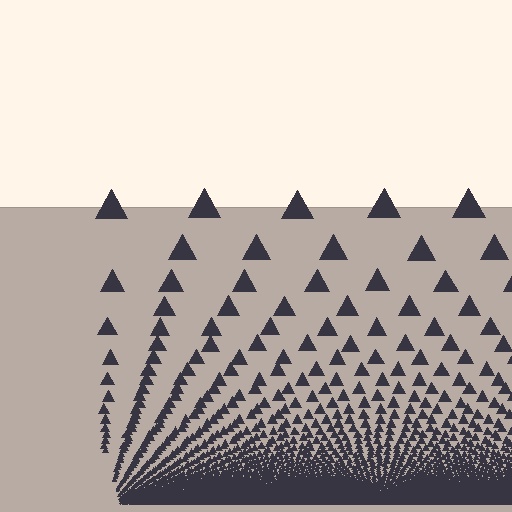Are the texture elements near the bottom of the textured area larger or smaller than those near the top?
Smaller. The gradient is inverted — elements near the bottom are smaller and denser.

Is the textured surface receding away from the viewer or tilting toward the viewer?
The surface appears to tilt toward the viewer. Texture elements get larger and sparser toward the top.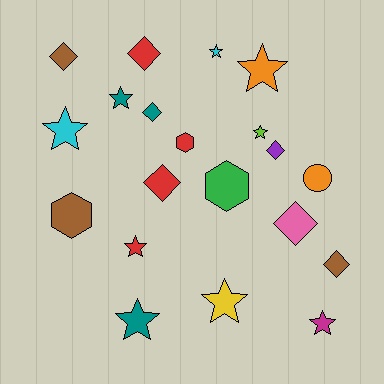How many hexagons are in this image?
There are 3 hexagons.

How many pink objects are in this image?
There is 1 pink object.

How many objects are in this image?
There are 20 objects.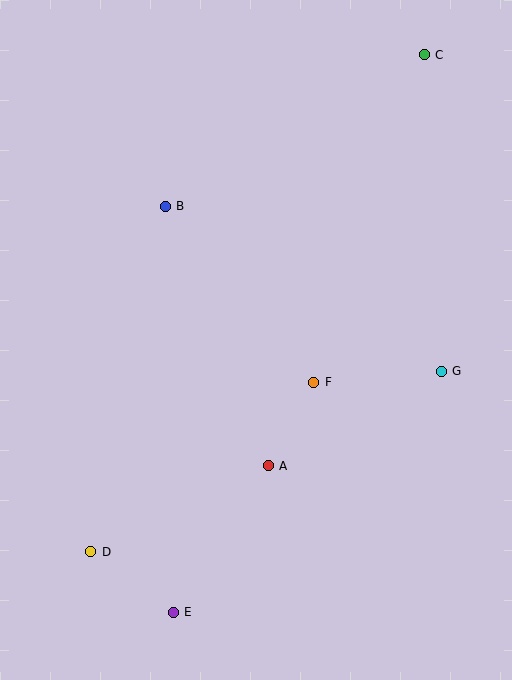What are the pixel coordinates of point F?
Point F is at (314, 382).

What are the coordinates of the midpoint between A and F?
The midpoint between A and F is at (291, 424).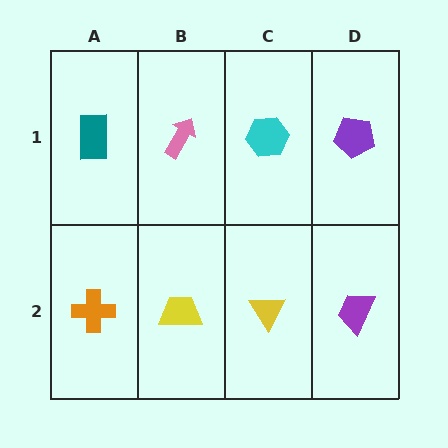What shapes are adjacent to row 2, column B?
A pink arrow (row 1, column B), an orange cross (row 2, column A), a yellow triangle (row 2, column C).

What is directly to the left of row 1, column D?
A cyan hexagon.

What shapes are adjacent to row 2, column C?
A cyan hexagon (row 1, column C), a yellow trapezoid (row 2, column B), a purple trapezoid (row 2, column D).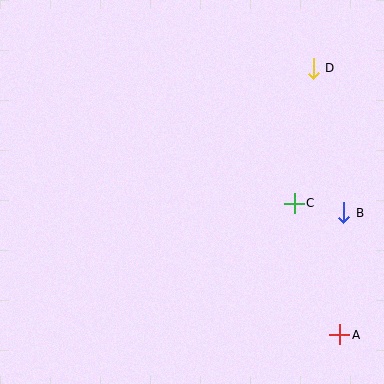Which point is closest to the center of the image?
Point C at (294, 203) is closest to the center.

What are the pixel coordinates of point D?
Point D is at (313, 68).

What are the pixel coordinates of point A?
Point A is at (340, 335).